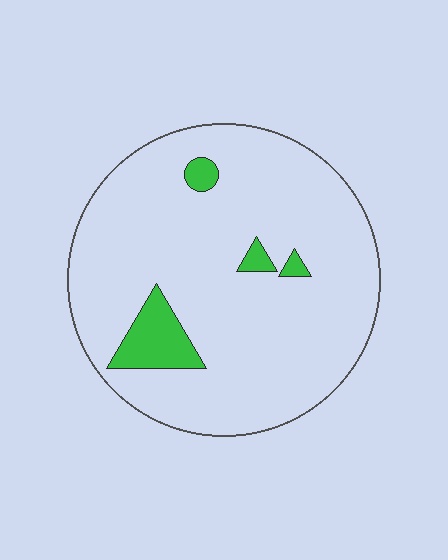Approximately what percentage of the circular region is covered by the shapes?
Approximately 10%.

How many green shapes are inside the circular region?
4.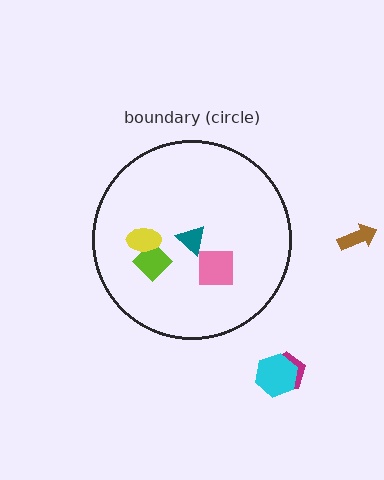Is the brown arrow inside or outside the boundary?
Outside.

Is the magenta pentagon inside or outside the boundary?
Outside.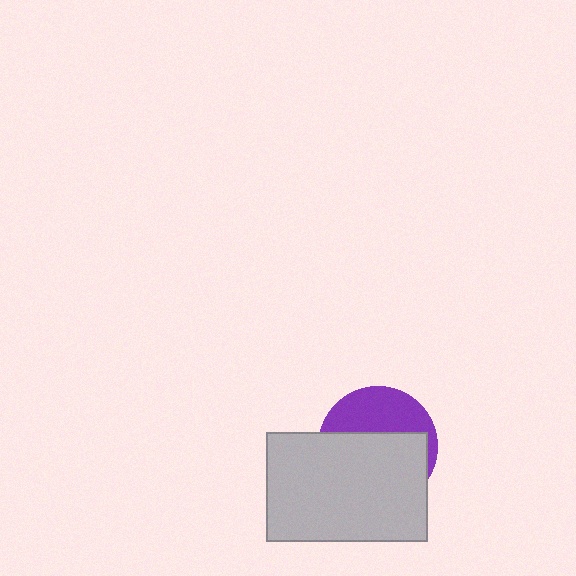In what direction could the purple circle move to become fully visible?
The purple circle could move up. That would shift it out from behind the light gray rectangle entirely.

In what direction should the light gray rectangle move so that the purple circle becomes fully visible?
The light gray rectangle should move down. That is the shortest direction to clear the overlap and leave the purple circle fully visible.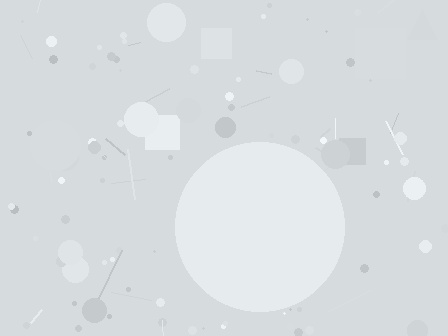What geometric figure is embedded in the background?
A circle is embedded in the background.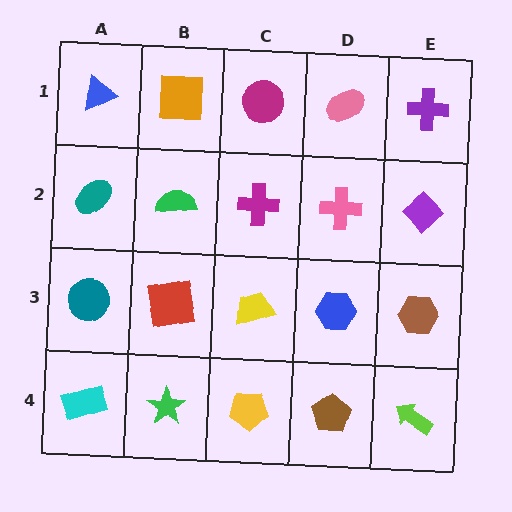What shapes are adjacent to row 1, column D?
A pink cross (row 2, column D), a magenta circle (row 1, column C), a purple cross (row 1, column E).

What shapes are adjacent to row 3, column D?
A pink cross (row 2, column D), a brown pentagon (row 4, column D), a yellow trapezoid (row 3, column C), a brown hexagon (row 3, column E).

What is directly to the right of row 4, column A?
A green star.